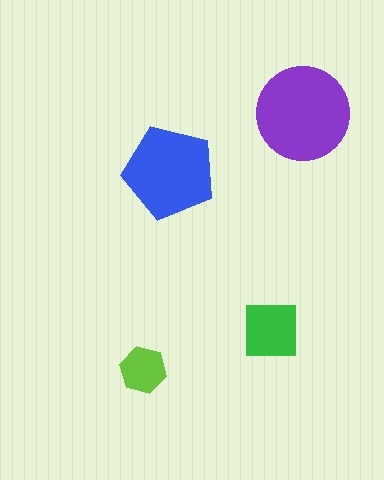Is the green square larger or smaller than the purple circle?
Smaller.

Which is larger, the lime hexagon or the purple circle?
The purple circle.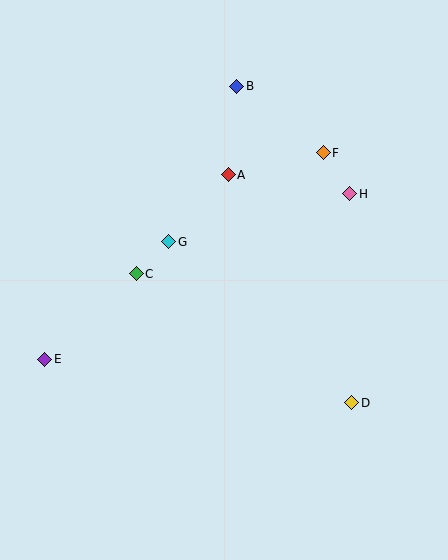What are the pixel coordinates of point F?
Point F is at (323, 153).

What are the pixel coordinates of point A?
Point A is at (228, 175).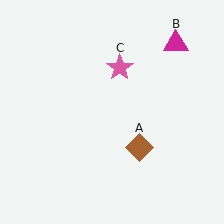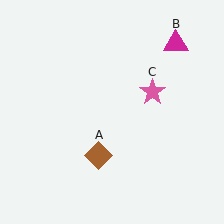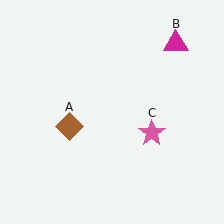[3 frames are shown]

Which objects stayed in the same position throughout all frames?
Magenta triangle (object B) remained stationary.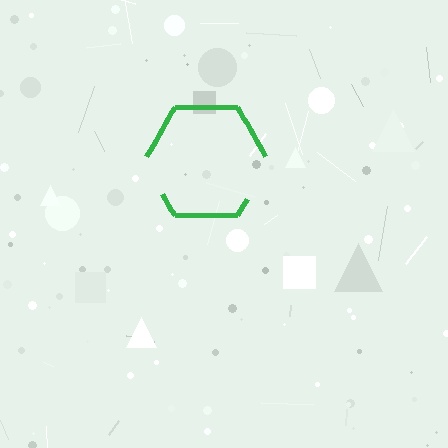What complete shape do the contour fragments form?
The contour fragments form a hexagon.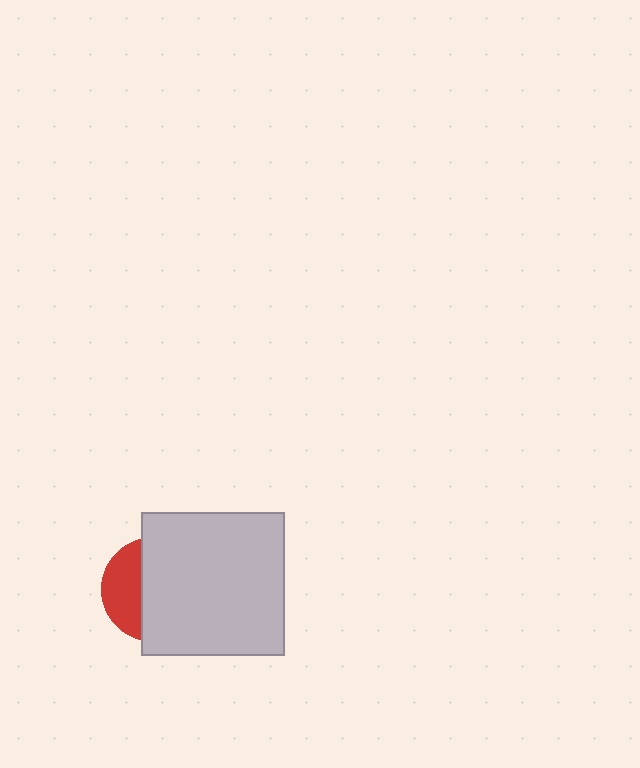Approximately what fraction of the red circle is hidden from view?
Roughly 65% of the red circle is hidden behind the light gray square.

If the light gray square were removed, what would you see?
You would see the complete red circle.